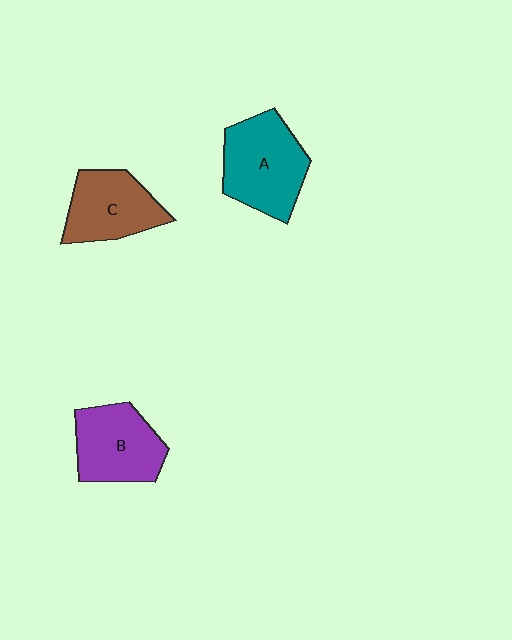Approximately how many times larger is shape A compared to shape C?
Approximately 1.2 times.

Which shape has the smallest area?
Shape C (brown).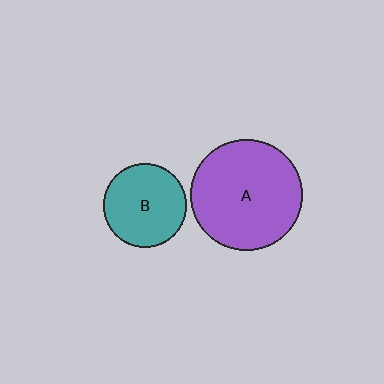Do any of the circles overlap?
No, none of the circles overlap.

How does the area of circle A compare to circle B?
Approximately 1.8 times.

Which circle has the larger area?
Circle A (purple).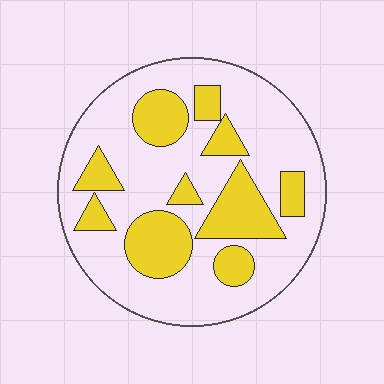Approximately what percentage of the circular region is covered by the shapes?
Approximately 30%.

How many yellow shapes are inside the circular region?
10.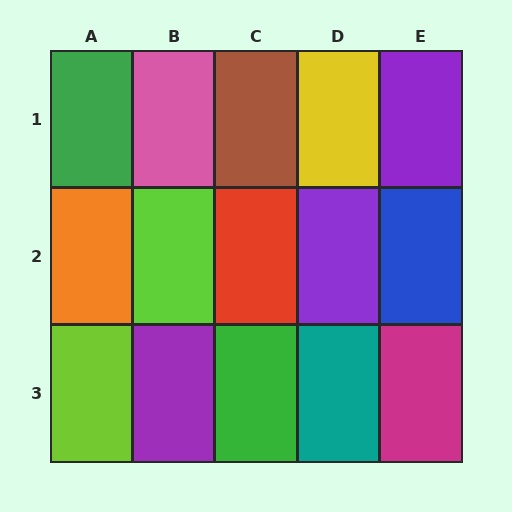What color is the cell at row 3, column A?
Lime.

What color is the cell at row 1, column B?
Pink.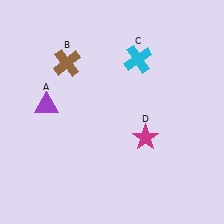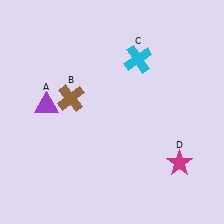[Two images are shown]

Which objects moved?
The objects that moved are: the brown cross (B), the magenta star (D).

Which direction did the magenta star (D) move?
The magenta star (D) moved right.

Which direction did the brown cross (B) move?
The brown cross (B) moved down.